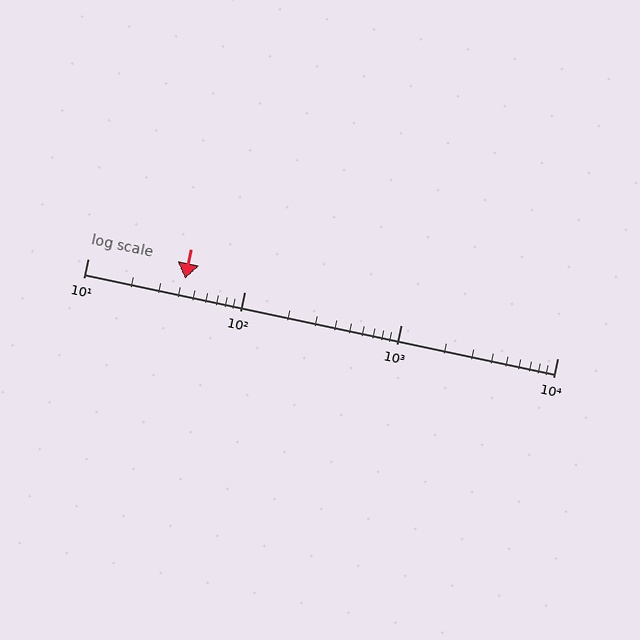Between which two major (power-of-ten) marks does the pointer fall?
The pointer is between 10 and 100.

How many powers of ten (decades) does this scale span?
The scale spans 3 decades, from 10 to 10000.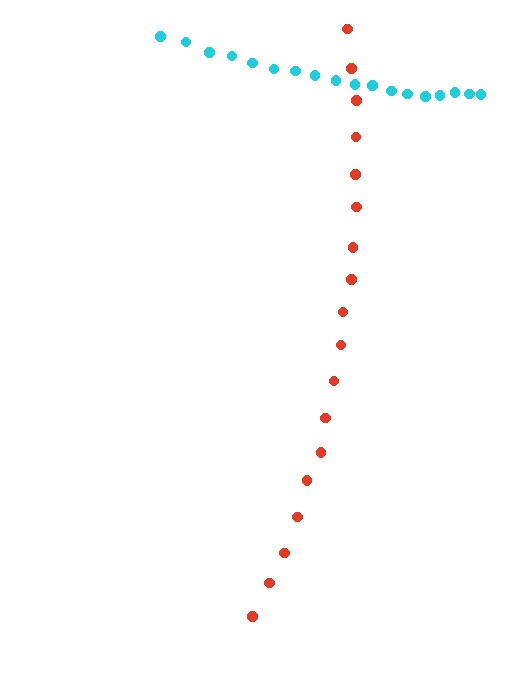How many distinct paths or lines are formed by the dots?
There are 2 distinct paths.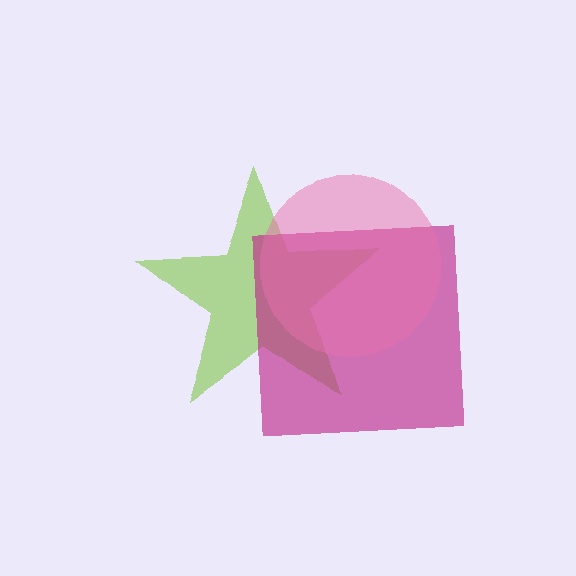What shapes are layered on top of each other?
The layered shapes are: a lime star, a magenta square, a pink circle.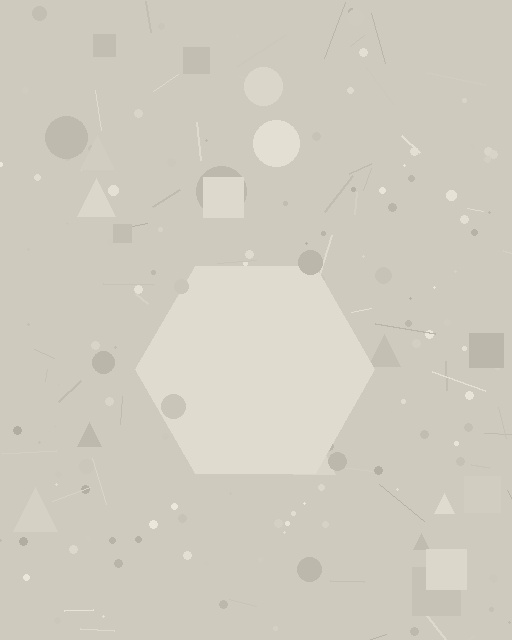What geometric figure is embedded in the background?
A hexagon is embedded in the background.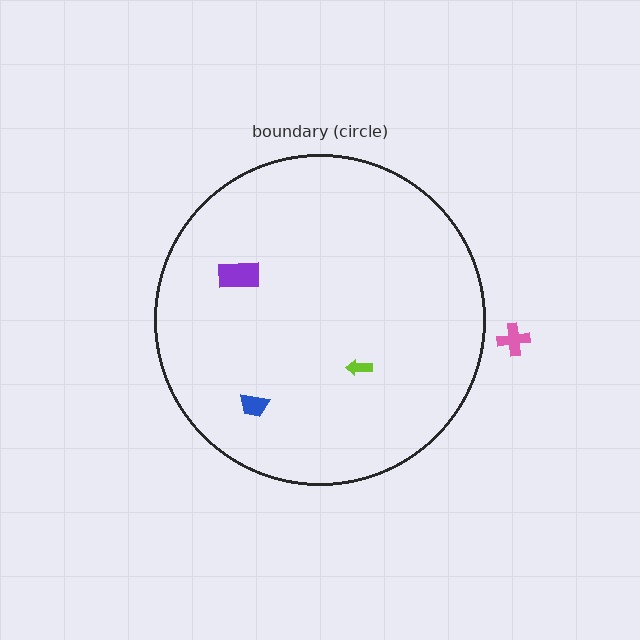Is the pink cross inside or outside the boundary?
Outside.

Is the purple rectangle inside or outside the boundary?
Inside.